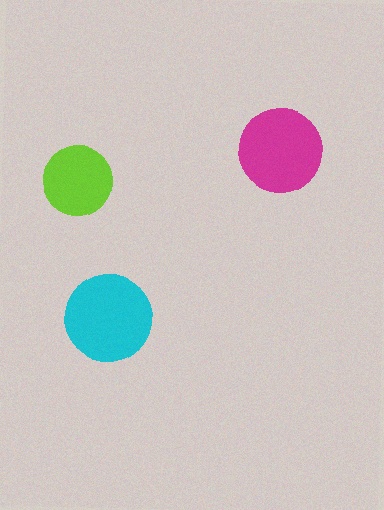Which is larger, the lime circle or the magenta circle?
The magenta one.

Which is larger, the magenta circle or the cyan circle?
The cyan one.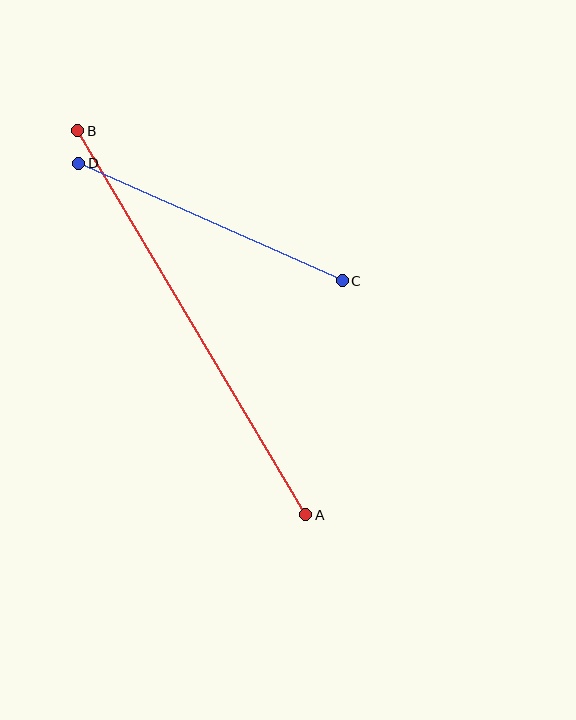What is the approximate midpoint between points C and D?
The midpoint is at approximately (210, 222) pixels.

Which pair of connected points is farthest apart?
Points A and B are farthest apart.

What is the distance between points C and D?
The distance is approximately 289 pixels.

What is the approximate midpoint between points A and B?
The midpoint is at approximately (192, 323) pixels.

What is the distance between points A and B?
The distance is approximately 447 pixels.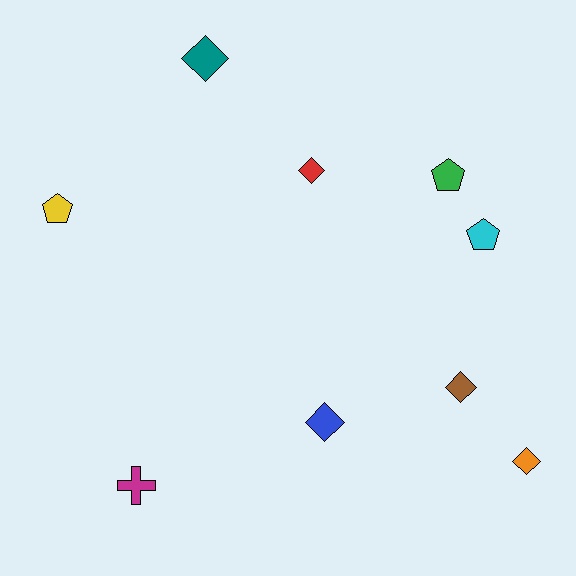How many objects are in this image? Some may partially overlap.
There are 9 objects.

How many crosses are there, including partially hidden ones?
There is 1 cross.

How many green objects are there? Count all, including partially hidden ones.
There is 1 green object.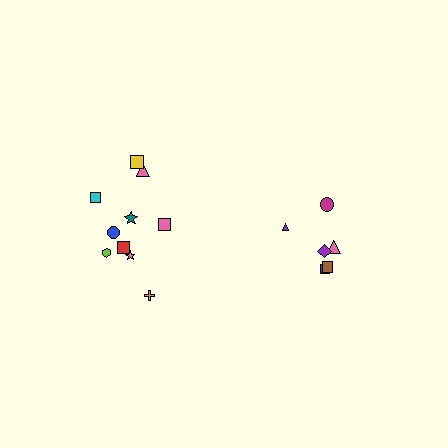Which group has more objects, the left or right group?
The left group.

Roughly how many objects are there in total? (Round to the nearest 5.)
Roughly 15 objects in total.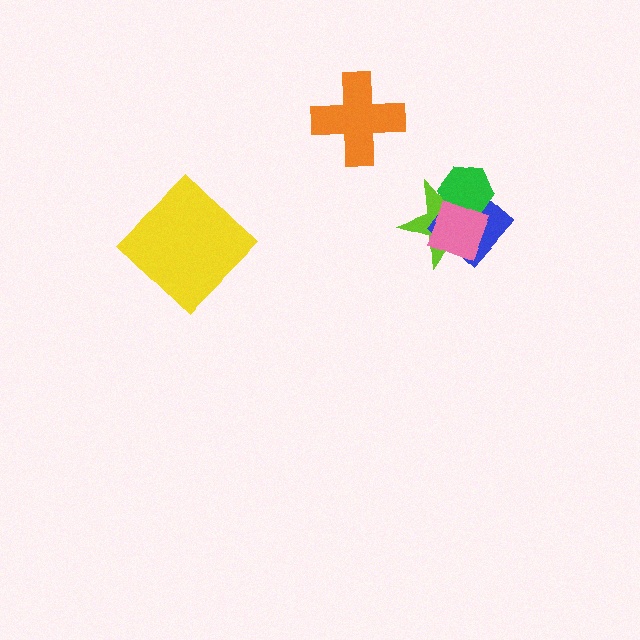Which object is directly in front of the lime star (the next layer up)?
The blue diamond is directly in front of the lime star.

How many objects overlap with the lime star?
3 objects overlap with the lime star.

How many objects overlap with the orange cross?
0 objects overlap with the orange cross.